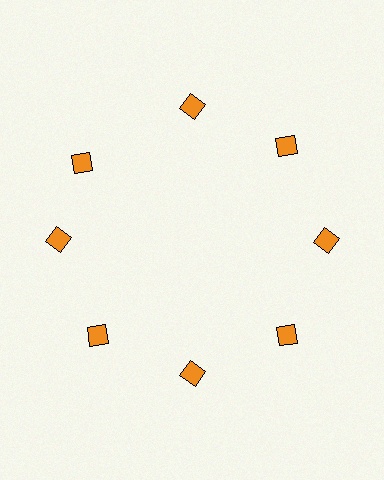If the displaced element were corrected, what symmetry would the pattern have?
It would have 8-fold rotational symmetry — the pattern would map onto itself every 45 degrees.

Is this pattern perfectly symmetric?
No. The 8 orange diamonds are arranged in a ring, but one element near the 10 o'clock position is rotated out of alignment along the ring, breaking the 8-fold rotational symmetry.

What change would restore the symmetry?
The symmetry would be restored by rotating it back into even spacing with its neighbors so that all 8 diamonds sit at equal angles and equal distance from the center.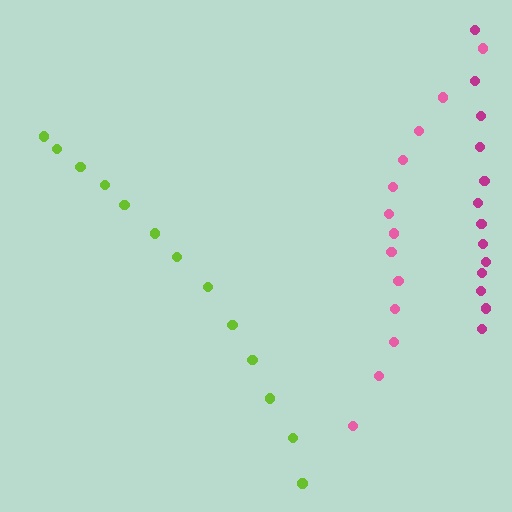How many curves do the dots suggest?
There are 3 distinct paths.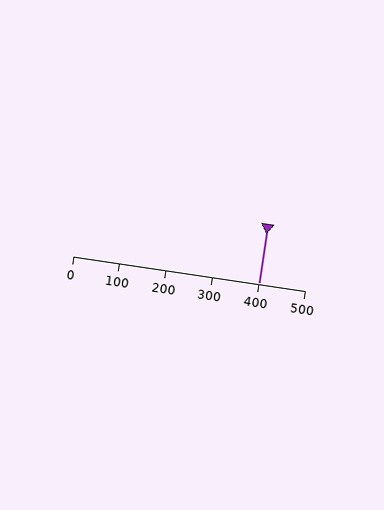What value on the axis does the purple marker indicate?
The marker indicates approximately 400.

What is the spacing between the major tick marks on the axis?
The major ticks are spaced 100 apart.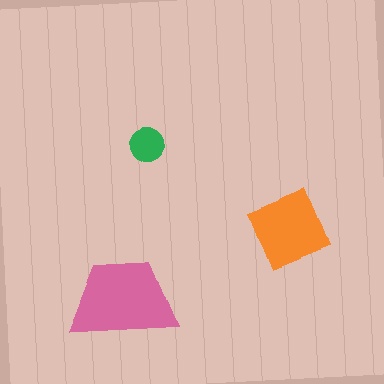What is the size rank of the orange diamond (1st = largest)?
2nd.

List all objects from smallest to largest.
The green circle, the orange diamond, the pink trapezoid.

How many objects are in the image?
There are 3 objects in the image.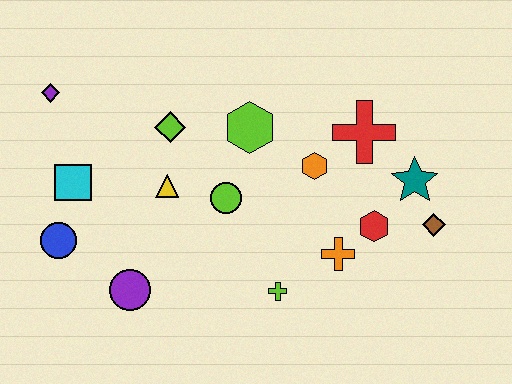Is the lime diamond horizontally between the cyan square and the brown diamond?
Yes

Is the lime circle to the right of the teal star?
No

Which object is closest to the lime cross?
The orange cross is closest to the lime cross.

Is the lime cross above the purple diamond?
No